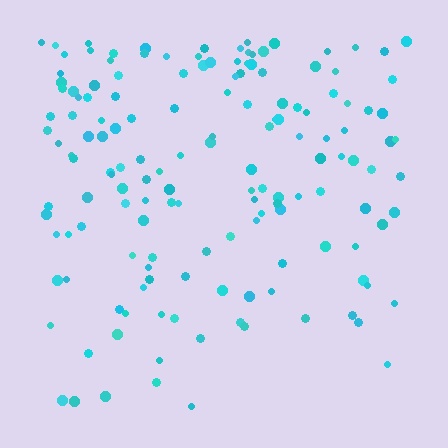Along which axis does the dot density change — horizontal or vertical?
Vertical.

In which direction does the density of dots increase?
From bottom to top, with the top side densest.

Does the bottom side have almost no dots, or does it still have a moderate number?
Still a moderate number, just noticeably fewer than the top.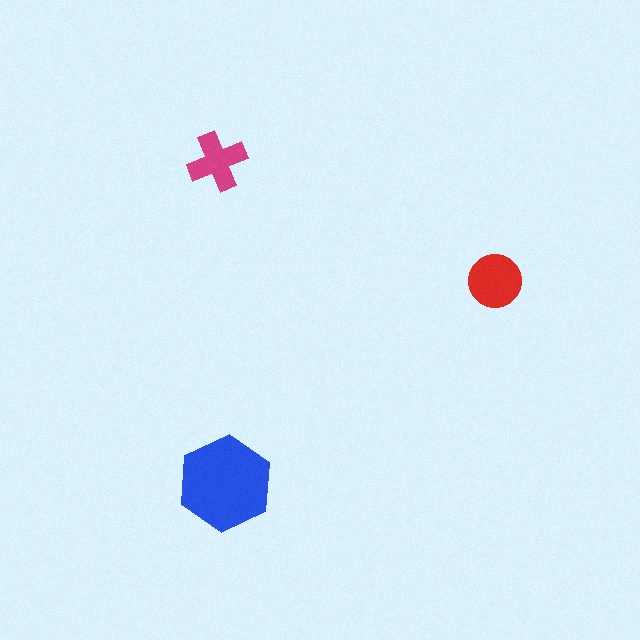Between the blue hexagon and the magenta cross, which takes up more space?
The blue hexagon.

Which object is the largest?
The blue hexagon.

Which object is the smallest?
The magenta cross.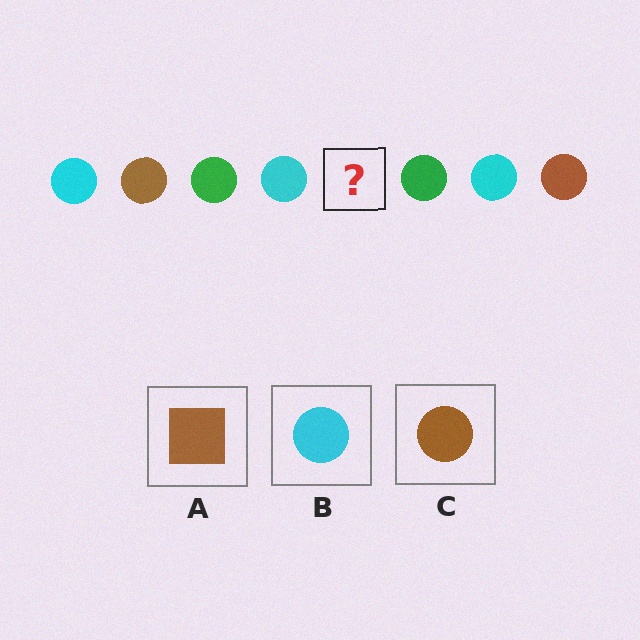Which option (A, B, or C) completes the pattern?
C.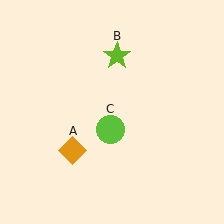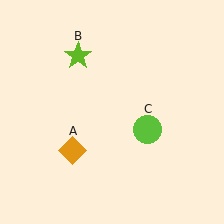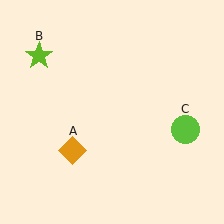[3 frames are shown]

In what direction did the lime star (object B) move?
The lime star (object B) moved left.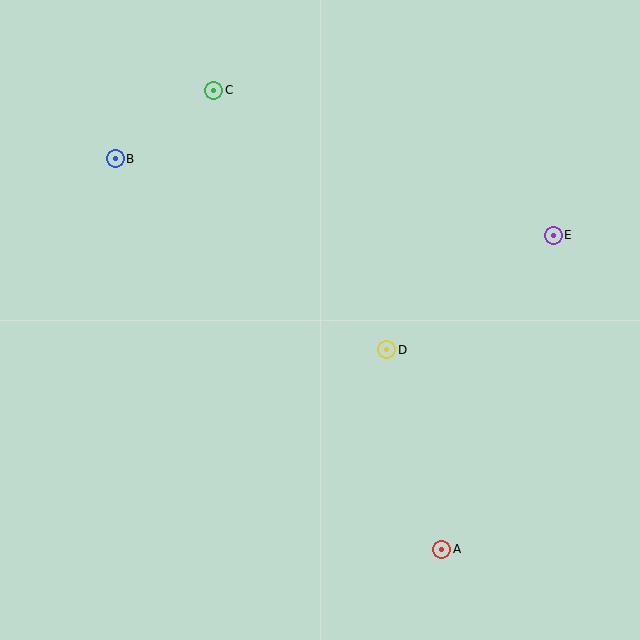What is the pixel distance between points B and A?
The distance between B and A is 509 pixels.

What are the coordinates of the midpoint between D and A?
The midpoint between D and A is at (414, 450).